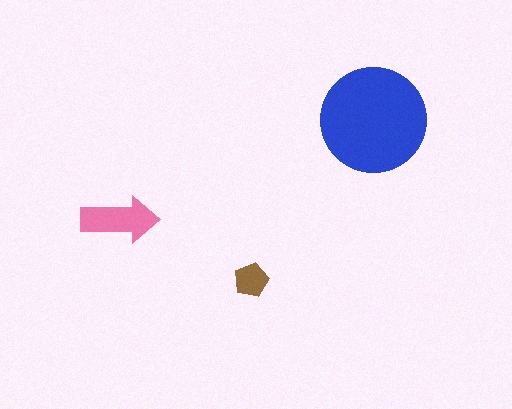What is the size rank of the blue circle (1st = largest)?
1st.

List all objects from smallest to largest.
The brown pentagon, the pink arrow, the blue circle.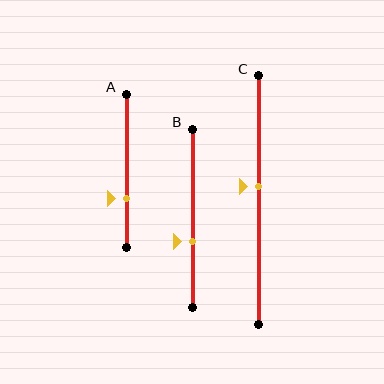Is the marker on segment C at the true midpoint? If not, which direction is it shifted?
No, the marker on segment C is shifted upward by about 5% of the segment length.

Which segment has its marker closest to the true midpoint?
Segment C has its marker closest to the true midpoint.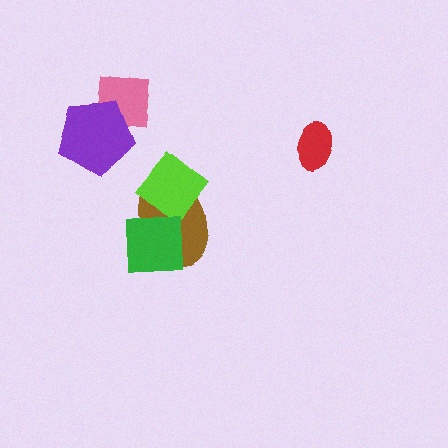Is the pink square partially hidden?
Yes, it is partially covered by another shape.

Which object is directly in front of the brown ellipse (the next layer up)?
The lime diamond is directly in front of the brown ellipse.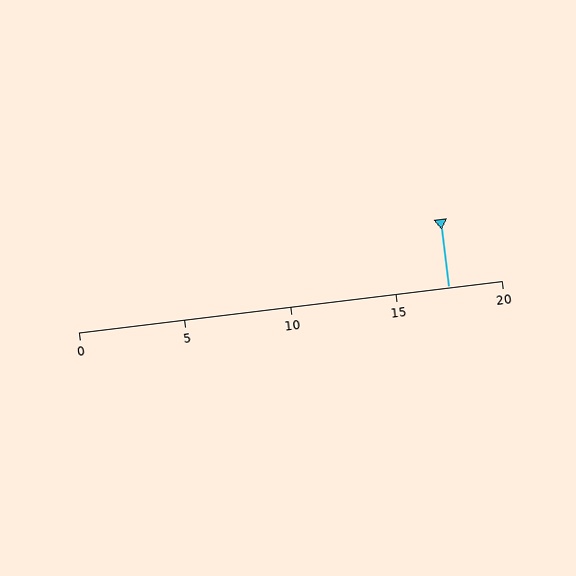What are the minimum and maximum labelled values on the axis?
The axis runs from 0 to 20.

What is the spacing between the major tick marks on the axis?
The major ticks are spaced 5 apart.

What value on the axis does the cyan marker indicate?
The marker indicates approximately 17.5.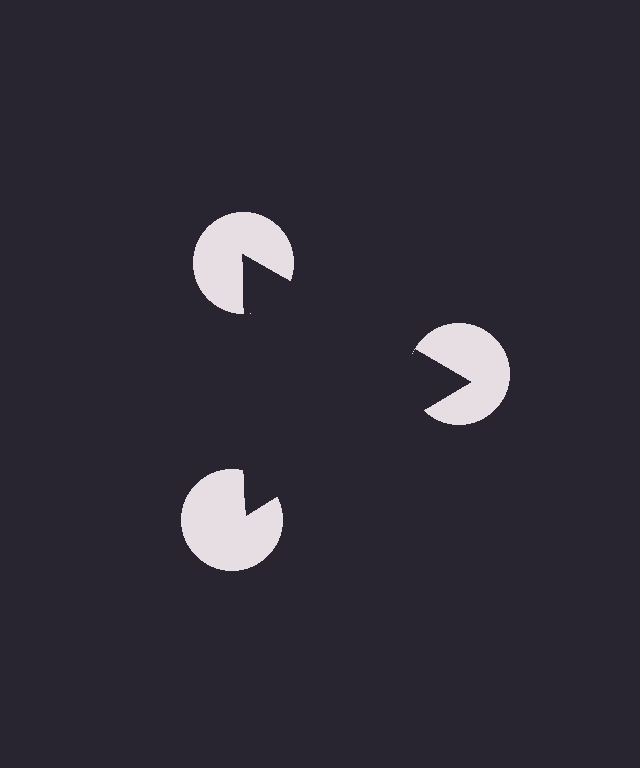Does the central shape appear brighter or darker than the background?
It typically appears slightly darker than the background, even though no actual brightness change is drawn.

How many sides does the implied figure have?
3 sides.